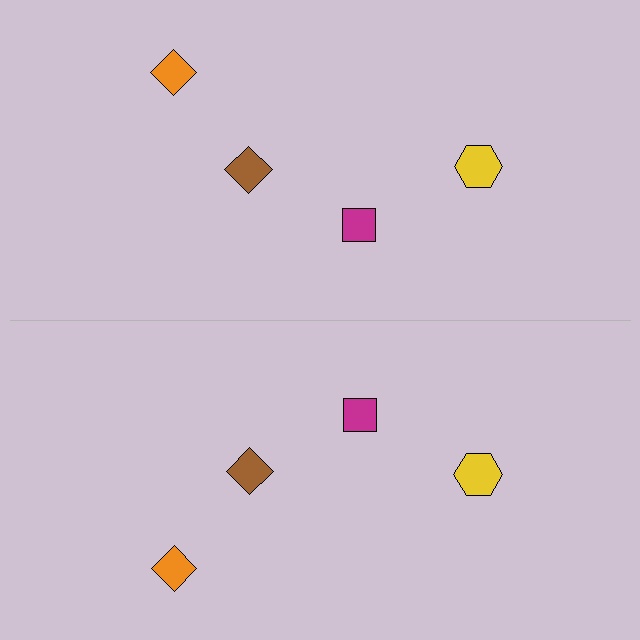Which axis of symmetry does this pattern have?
The pattern has a horizontal axis of symmetry running through the center of the image.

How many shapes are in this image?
There are 8 shapes in this image.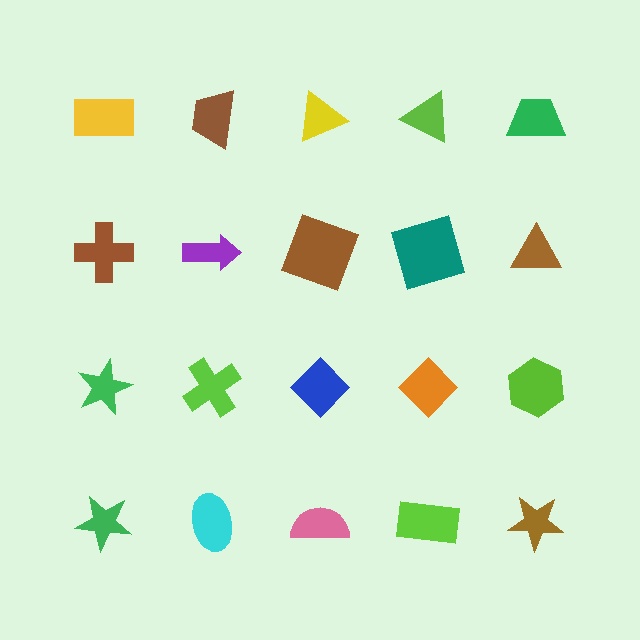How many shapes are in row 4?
5 shapes.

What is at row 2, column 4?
A teal square.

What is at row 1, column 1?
A yellow rectangle.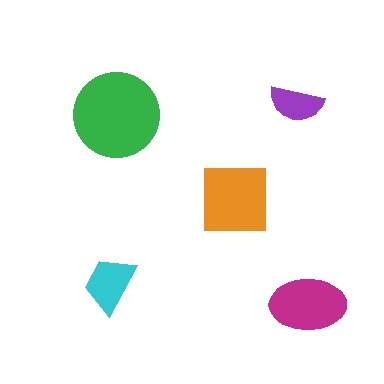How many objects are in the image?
There are 5 objects in the image.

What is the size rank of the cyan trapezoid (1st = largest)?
4th.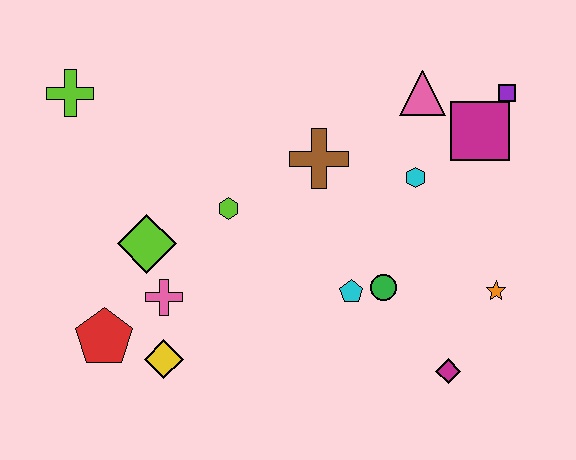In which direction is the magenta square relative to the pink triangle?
The magenta square is to the right of the pink triangle.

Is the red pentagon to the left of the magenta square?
Yes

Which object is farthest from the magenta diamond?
The lime cross is farthest from the magenta diamond.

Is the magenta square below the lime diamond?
No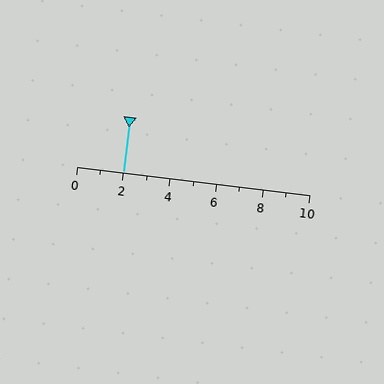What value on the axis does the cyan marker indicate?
The marker indicates approximately 2.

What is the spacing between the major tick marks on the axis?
The major ticks are spaced 2 apart.